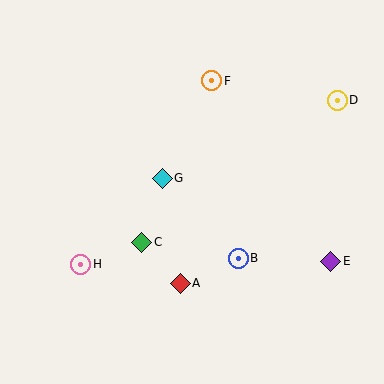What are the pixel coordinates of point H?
Point H is at (81, 264).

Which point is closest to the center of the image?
Point G at (162, 178) is closest to the center.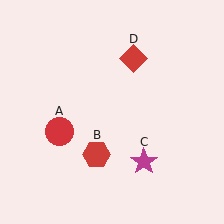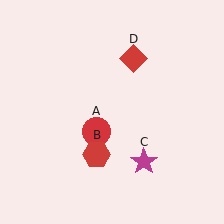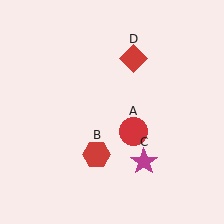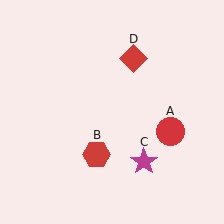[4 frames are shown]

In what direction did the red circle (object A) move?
The red circle (object A) moved right.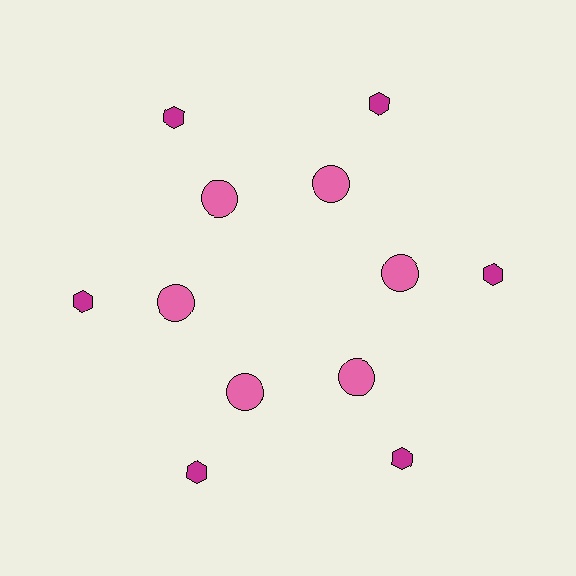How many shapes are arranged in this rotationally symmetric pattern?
There are 12 shapes, arranged in 6 groups of 2.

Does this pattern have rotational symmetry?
Yes, this pattern has 6-fold rotational symmetry. It looks the same after rotating 60 degrees around the center.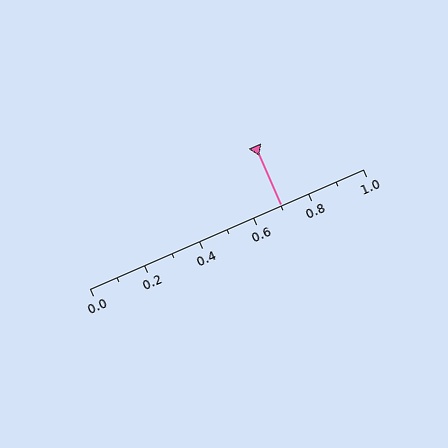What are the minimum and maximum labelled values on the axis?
The axis runs from 0.0 to 1.0.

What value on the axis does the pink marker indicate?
The marker indicates approximately 0.7.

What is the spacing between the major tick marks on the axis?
The major ticks are spaced 0.2 apart.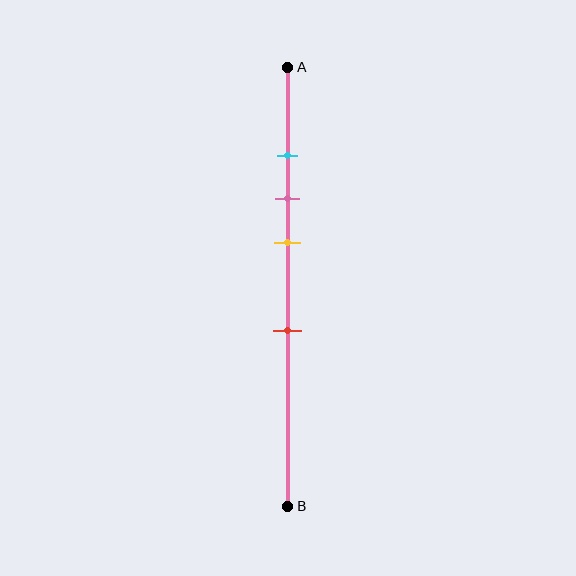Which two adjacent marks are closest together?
The cyan and pink marks are the closest adjacent pair.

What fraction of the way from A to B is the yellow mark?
The yellow mark is approximately 40% (0.4) of the way from A to B.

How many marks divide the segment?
There are 4 marks dividing the segment.